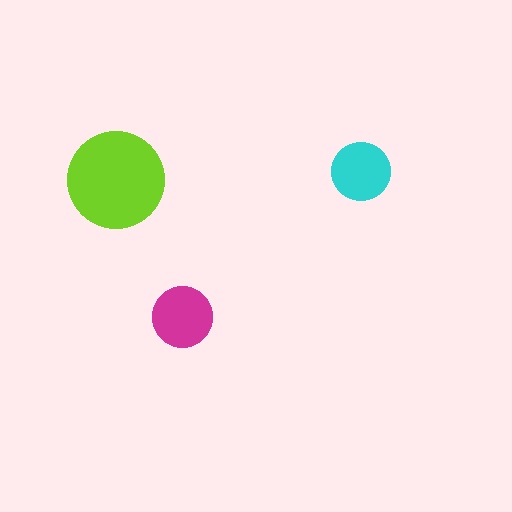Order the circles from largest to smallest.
the lime one, the magenta one, the cyan one.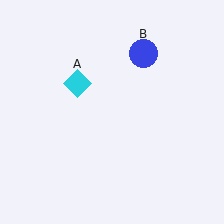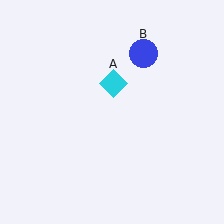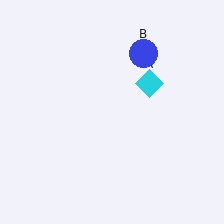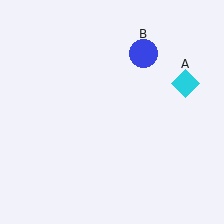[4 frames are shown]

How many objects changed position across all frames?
1 object changed position: cyan diamond (object A).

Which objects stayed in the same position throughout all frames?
Blue circle (object B) remained stationary.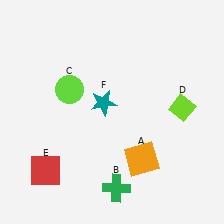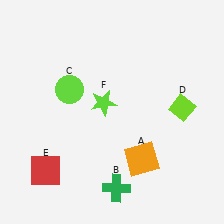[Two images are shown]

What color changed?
The star (F) changed from teal in Image 1 to lime in Image 2.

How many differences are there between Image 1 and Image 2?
There is 1 difference between the two images.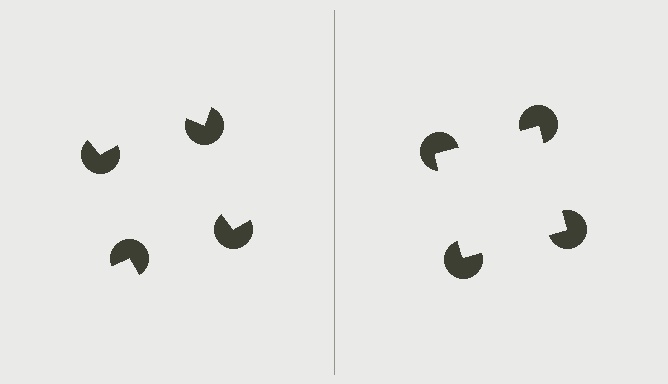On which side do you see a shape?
An illusory square appears on the right side. On the left side the wedge cuts are rotated, so no coherent shape forms.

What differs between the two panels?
The pac-man discs are positioned identically on both sides; only the wedge orientations differ. On the right they align to a square; on the left they are misaligned.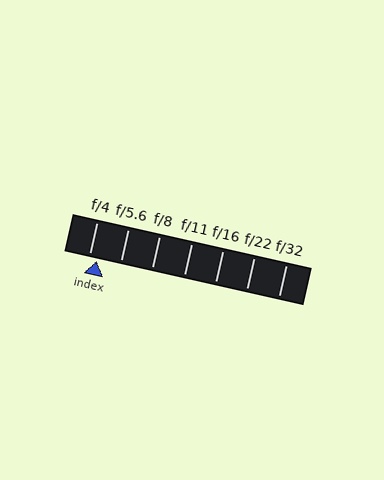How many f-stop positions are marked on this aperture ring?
There are 7 f-stop positions marked.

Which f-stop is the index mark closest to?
The index mark is closest to f/4.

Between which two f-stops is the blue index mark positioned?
The index mark is between f/4 and f/5.6.